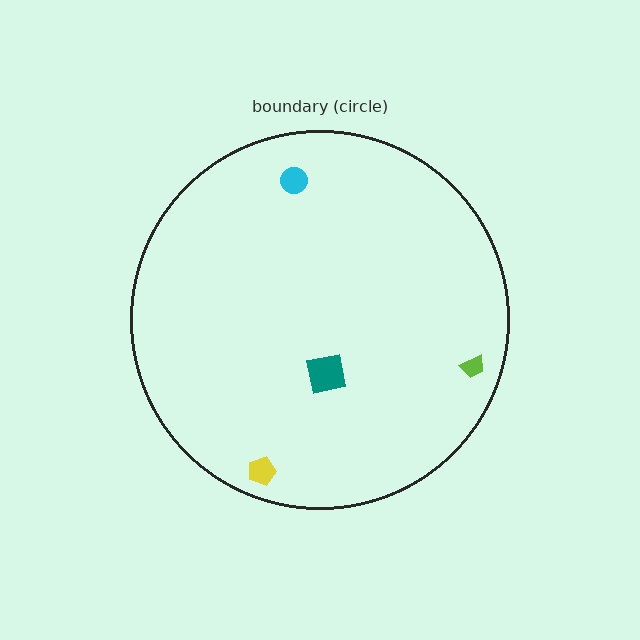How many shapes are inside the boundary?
4 inside, 0 outside.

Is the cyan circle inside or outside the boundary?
Inside.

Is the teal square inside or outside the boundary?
Inside.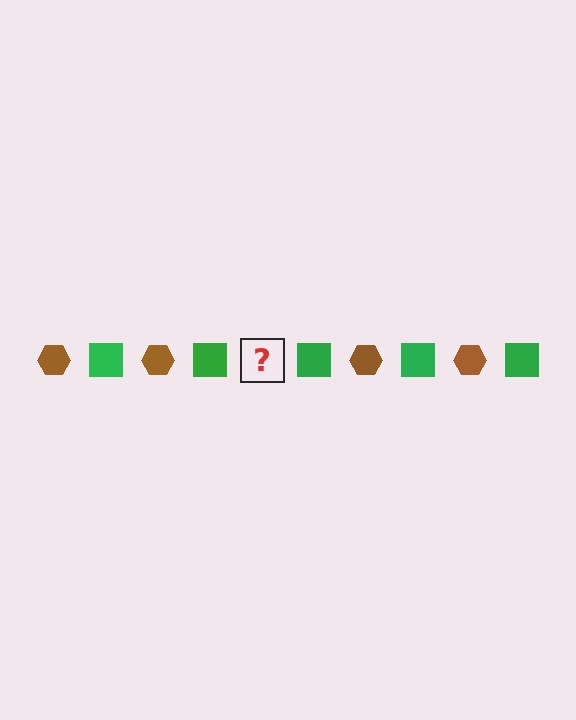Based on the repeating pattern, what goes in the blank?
The blank should be a brown hexagon.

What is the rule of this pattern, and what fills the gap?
The rule is that the pattern alternates between brown hexagon and green square. The gap should be filled with a brown hexagon.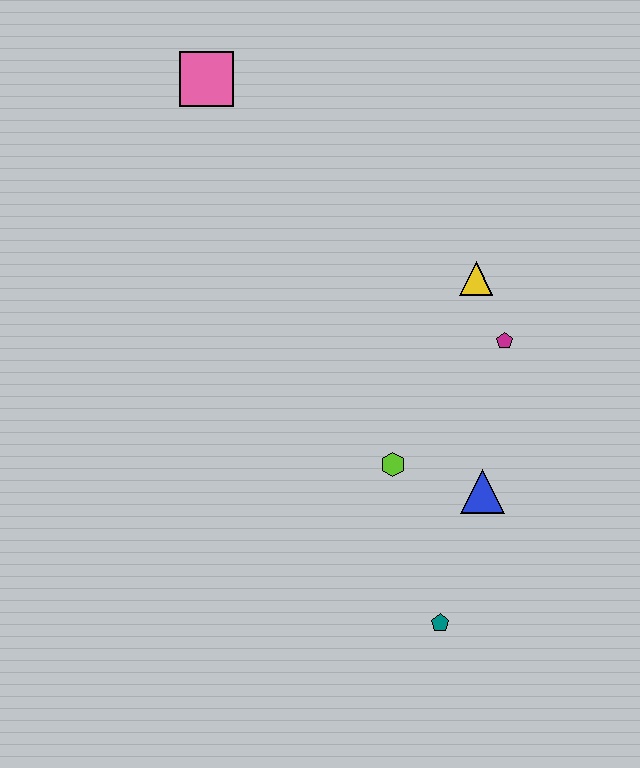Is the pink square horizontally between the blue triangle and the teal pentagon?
No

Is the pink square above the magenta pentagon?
Yes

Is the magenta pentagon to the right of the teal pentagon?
Yes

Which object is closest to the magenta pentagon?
The yellow triangle is closest to the magenta pentagon.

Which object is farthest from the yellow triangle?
The teal pentagon is farthest from the yellow triangle.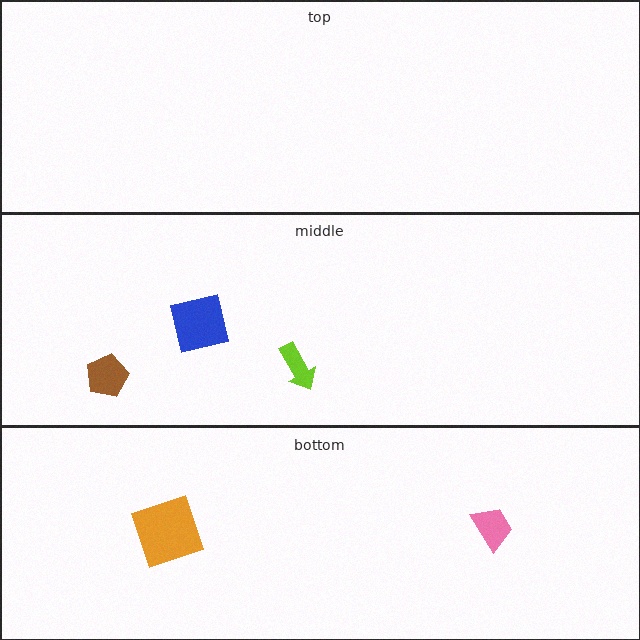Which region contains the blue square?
The middle region.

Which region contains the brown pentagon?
The middle region.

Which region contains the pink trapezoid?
The bottom region.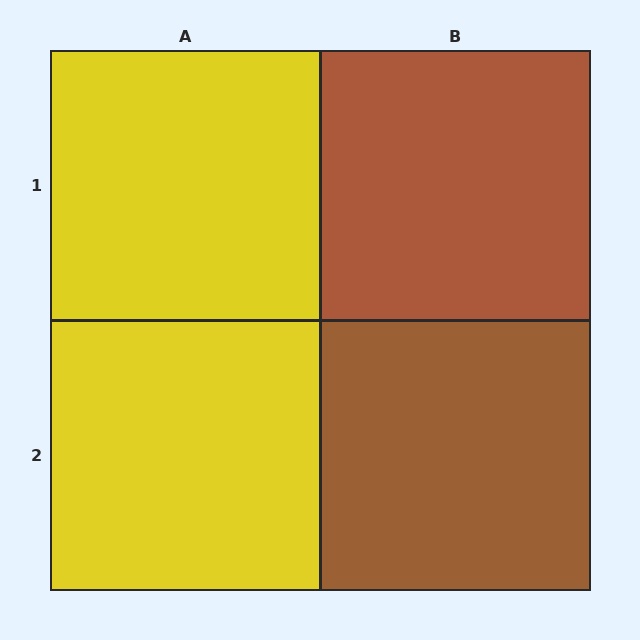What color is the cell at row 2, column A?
Yellow.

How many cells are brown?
2 cells are brown.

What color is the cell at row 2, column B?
Brown.